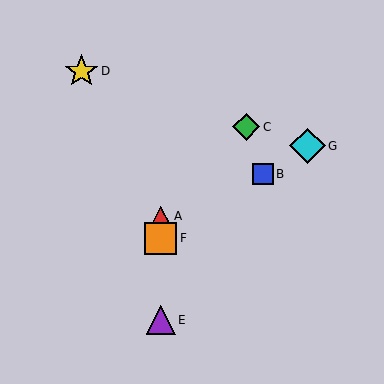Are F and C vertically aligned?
No, F is at x≈161 and C is at x≈246.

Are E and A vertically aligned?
Yes, both are at x≈161.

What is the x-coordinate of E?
Object E is at x≈161.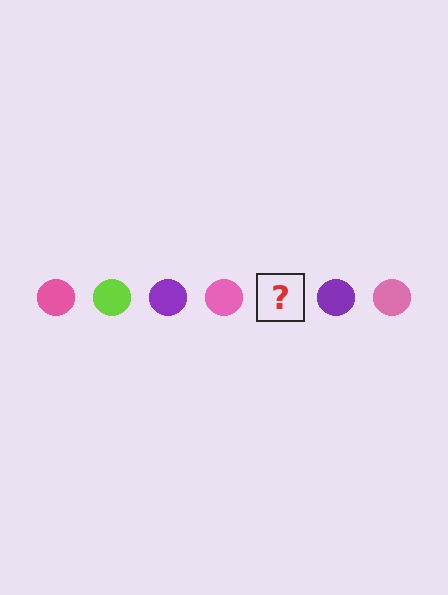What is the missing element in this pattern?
The missing element is a lime circle.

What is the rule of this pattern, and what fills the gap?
The rule is that the pattern cycles through pink, lime, purple circles. The gap should be filled with a lime circle.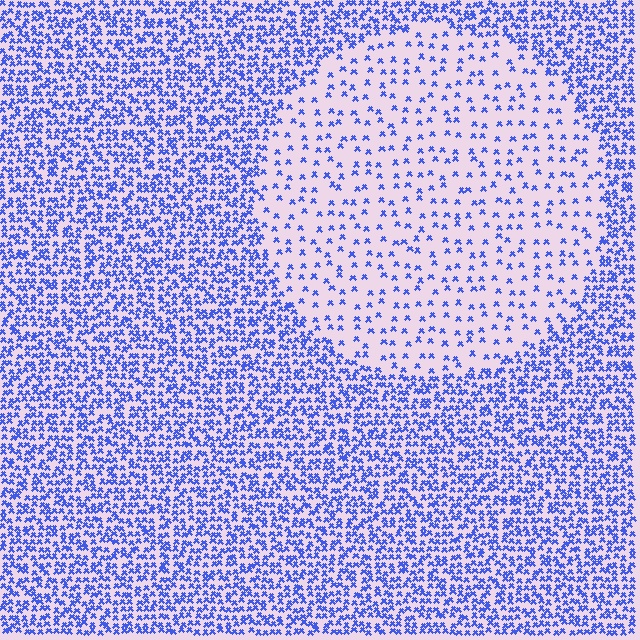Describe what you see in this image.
The image contains small blue elements arranged at two different densities. A circle-shaped region is visible where the elements are less densely packed than the surrounding area.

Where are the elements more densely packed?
The elements are more densely packed outside the circle boundary.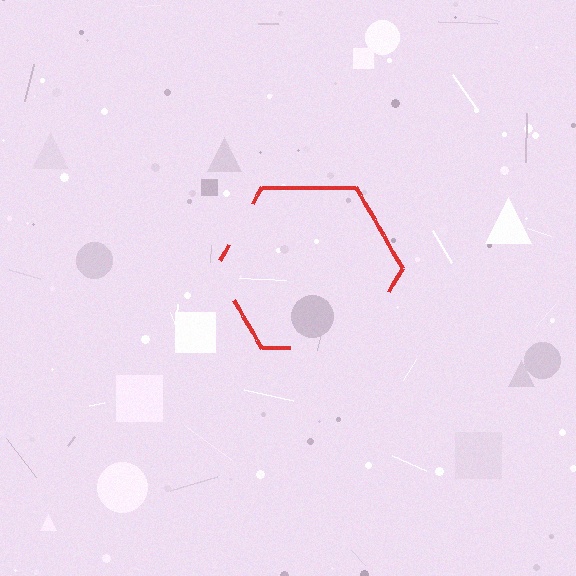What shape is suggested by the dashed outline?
The dashed outline suggests a hexagon.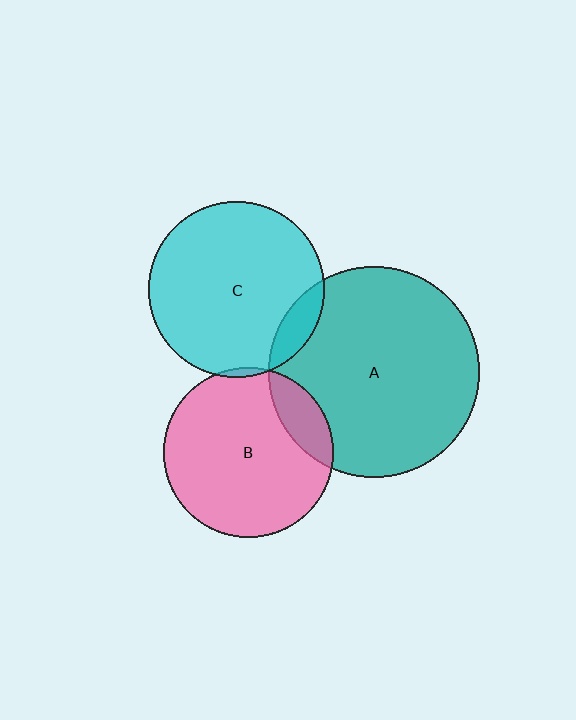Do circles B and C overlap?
Yes.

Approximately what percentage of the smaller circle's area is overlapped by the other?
Approximately 5%.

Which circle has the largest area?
Circle A (teal).